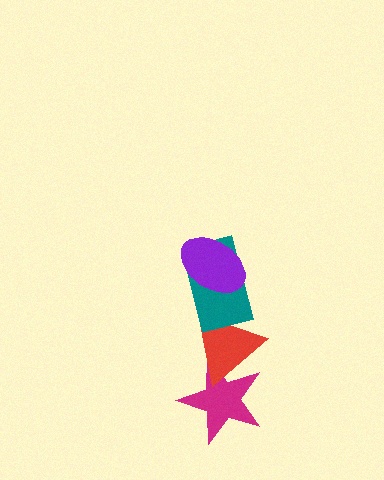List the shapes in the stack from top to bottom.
From top to bottom: the purple ellipse, the teal rectangle, the red triangle, the magenta star.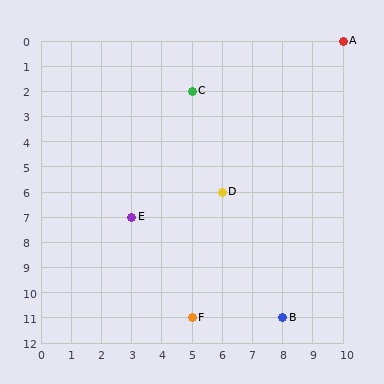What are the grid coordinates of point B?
Point B is at grid coordinates (8, 11).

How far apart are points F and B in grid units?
Points F and B are 3 columns apart.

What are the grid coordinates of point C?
Point C is at grid coordinates (5, 2).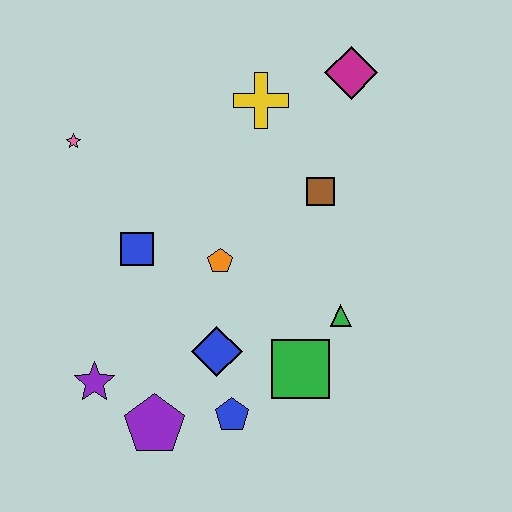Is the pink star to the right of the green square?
No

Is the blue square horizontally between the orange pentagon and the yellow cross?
No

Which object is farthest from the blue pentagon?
The magenta diamond is farthest from the blue pentagon.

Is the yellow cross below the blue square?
No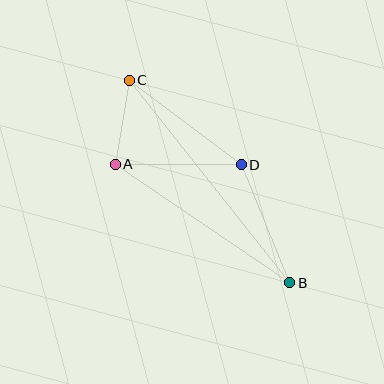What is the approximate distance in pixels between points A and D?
The distance between A and D is approximately 126 pixels.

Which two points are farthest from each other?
Points B and C are farthest from each other.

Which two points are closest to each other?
Points A and C are closest to each other.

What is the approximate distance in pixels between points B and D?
The distance between B and D is approximately 128 pixels.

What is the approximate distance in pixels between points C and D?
The distance between C and D is approximately 140 pixels.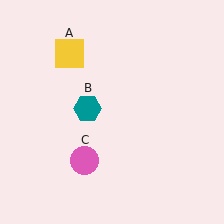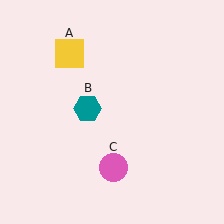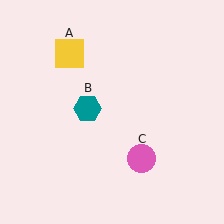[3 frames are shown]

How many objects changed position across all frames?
1 object changed position: pink circle (object C).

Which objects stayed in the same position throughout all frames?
Yellow square (object A) and teal hexagon (object B) remained stationary.